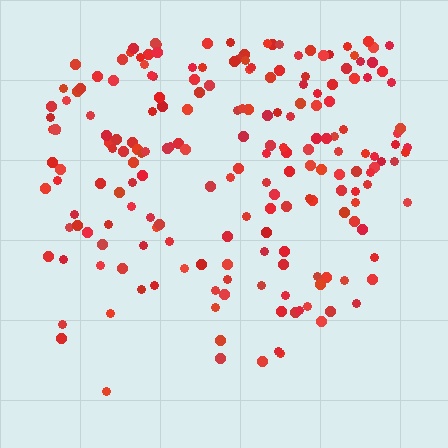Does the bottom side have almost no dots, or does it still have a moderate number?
Still a moderate number, just noticeably fewer than the top.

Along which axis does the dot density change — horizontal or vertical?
Vertical.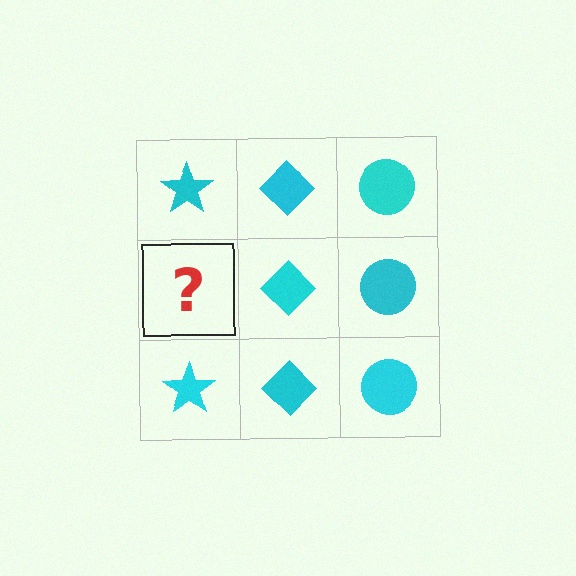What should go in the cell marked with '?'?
The missing cell should contain a cyan star.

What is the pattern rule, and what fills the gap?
The rule is that each column has a consistent shape. The gap should be filled with a cyan star.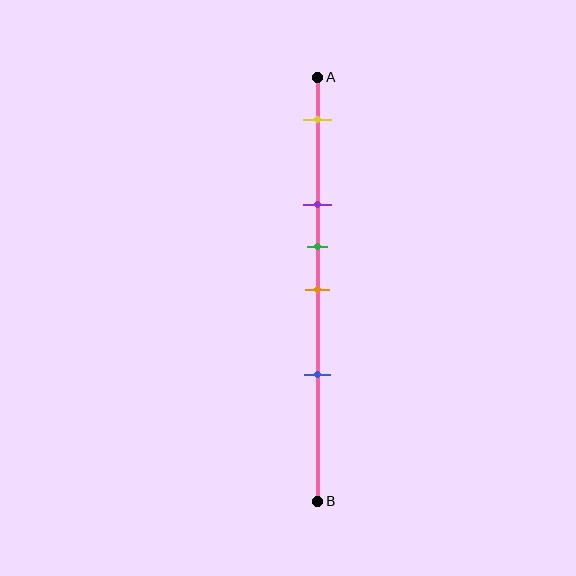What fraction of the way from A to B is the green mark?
The green mark is approximately 40% (0.4) of the way from A to B.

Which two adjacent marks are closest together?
The green and orange marks are the closest adjacent pair.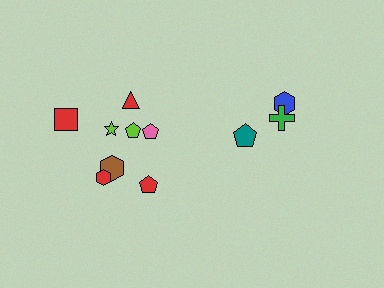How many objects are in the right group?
There are 3 objects.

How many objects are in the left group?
There are 8 objects.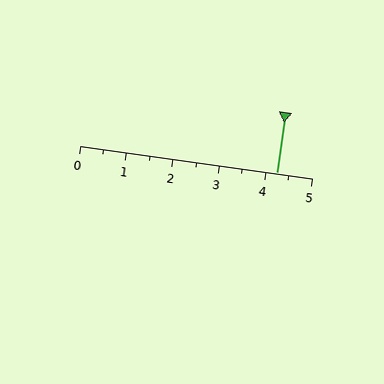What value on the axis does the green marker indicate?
The marker indicates approximately 4.2.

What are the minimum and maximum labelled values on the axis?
The axis runs from 0 to 5.